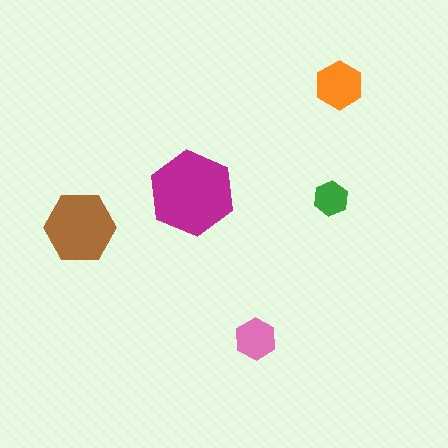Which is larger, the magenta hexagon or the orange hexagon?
The magenta one.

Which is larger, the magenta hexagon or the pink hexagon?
The magenta one.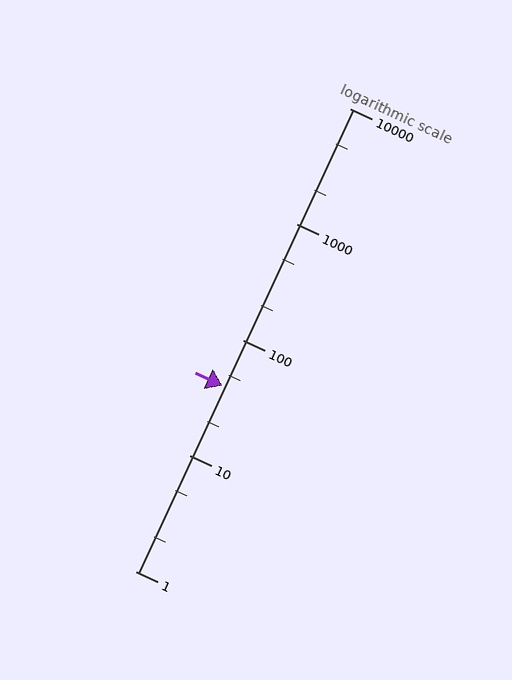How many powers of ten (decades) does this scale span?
The scale spans 4 decades, from 1 to 10000.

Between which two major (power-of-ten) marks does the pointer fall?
The pointer is between 10 and 100.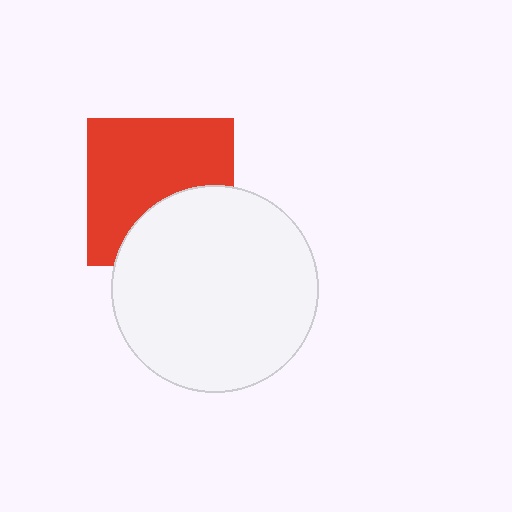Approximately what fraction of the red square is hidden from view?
Roughly 35% of the red square is hidden behind the white circle.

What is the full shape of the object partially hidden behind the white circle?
The partially hidden object is a red square.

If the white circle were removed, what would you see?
You would see the complete red square.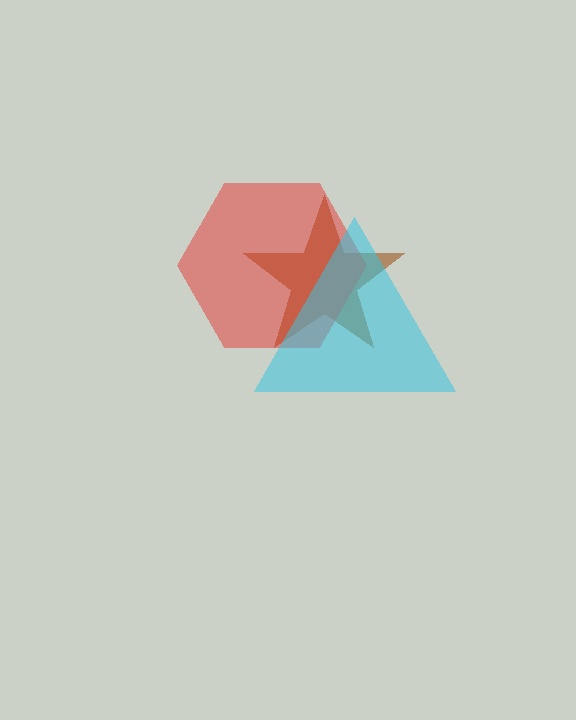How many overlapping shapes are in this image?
There are 3 overlapping shapes in the image.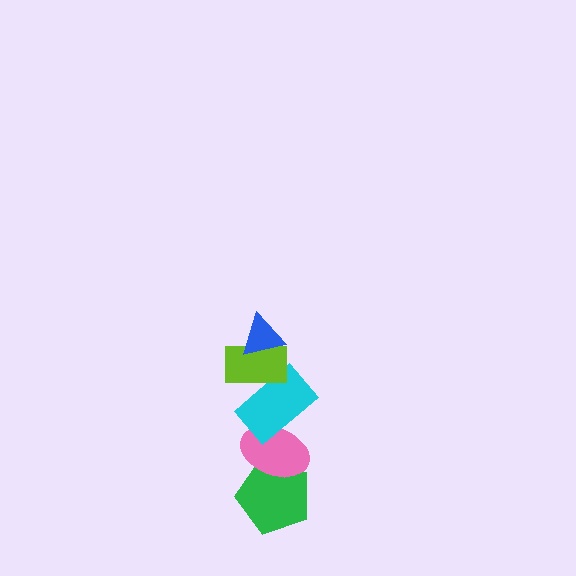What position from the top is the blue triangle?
The blue triangle is 1st from the top.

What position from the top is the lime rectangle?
The lime rectangle is 2nd from the top.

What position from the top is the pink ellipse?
The pink ellipse is 4th from the top.